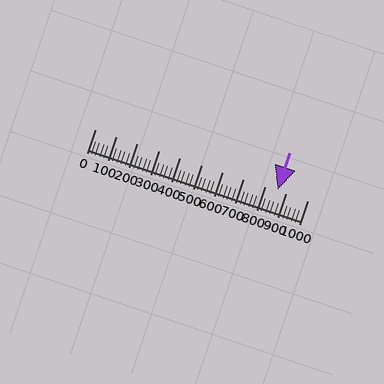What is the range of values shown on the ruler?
The ruler shows values from 0 to 1000.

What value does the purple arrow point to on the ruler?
The purple arrow points to approximately 860.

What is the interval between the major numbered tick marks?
The major tick marks are spaced 100 units apart.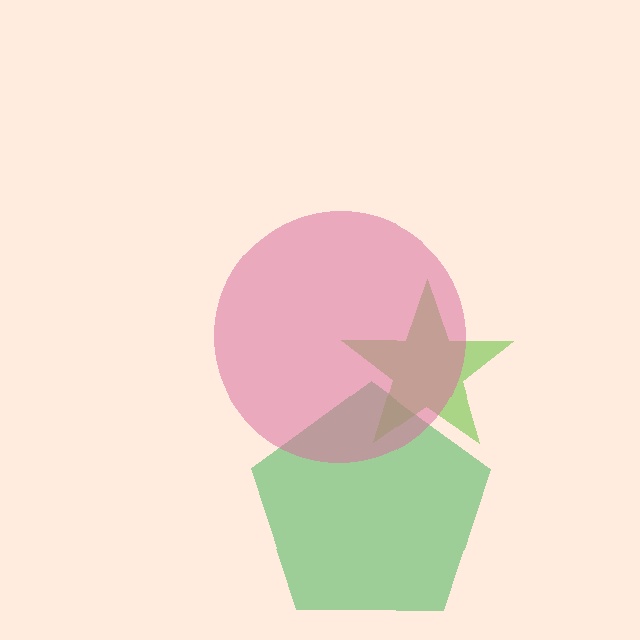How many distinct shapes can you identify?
There are 3 distinct shapes: a green pentagon, a lime star, a pink circle.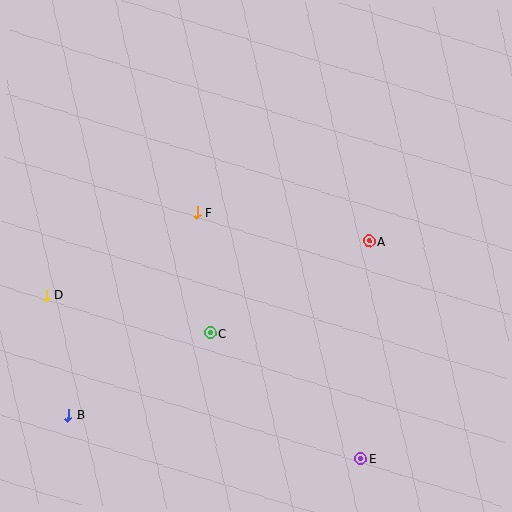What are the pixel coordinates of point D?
Point D is at (47, 295).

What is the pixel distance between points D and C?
The distance between D and C is 168 pixels.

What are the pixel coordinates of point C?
Point C is at (210, 333).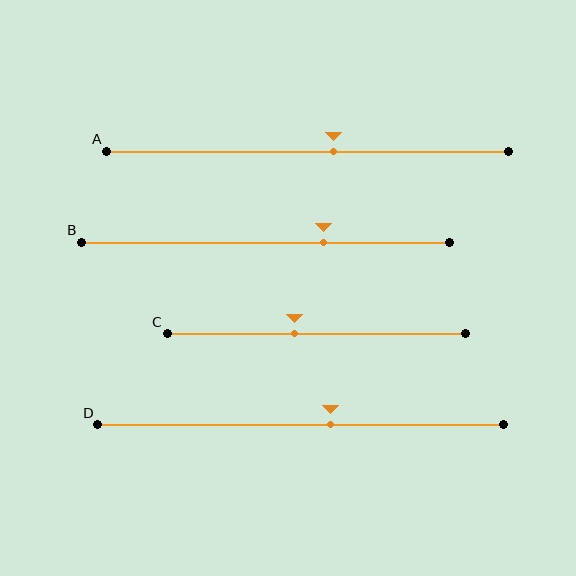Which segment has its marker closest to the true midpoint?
Segment A has its marker closest to the true midpoint.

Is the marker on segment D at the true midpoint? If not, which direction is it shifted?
No, the marker on segment D is shifted to the right by about 7% of the segment length.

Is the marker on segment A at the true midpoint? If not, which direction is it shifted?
No, the marker on segment A is shifted to the right by about 6% of the segment length.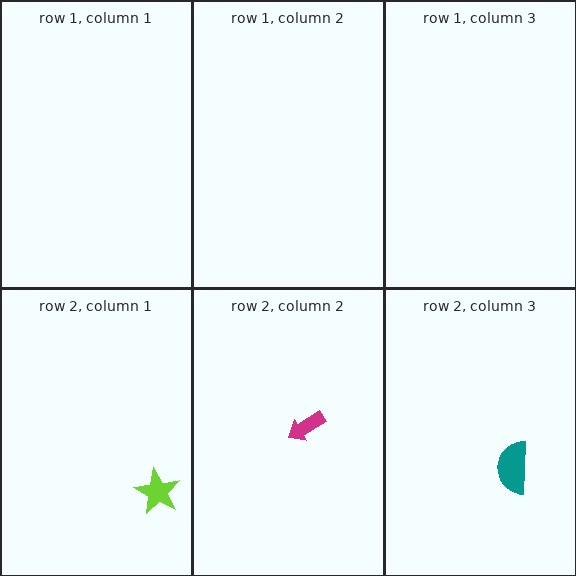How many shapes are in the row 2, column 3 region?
1.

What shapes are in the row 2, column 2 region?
The magenta arrow.